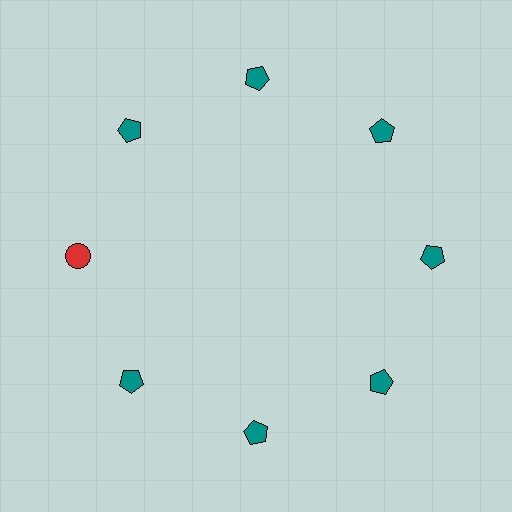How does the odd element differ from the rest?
It differs in both color (red instead of teal) and shape (circle instead of pentagon).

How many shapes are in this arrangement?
There are 8 shapes arranged in a ring pattern.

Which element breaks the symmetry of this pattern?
The red circle at roughly the 9 o'clock position breaks the symmetry. All other shapes are teal pentagons.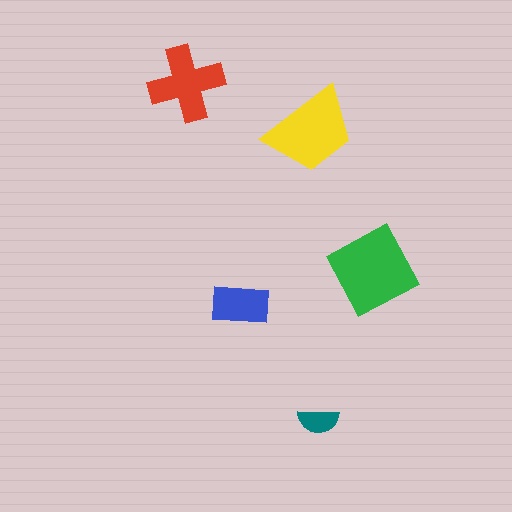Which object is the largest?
The green square.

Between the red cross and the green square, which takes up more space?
The green square.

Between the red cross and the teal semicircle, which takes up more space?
The red cross.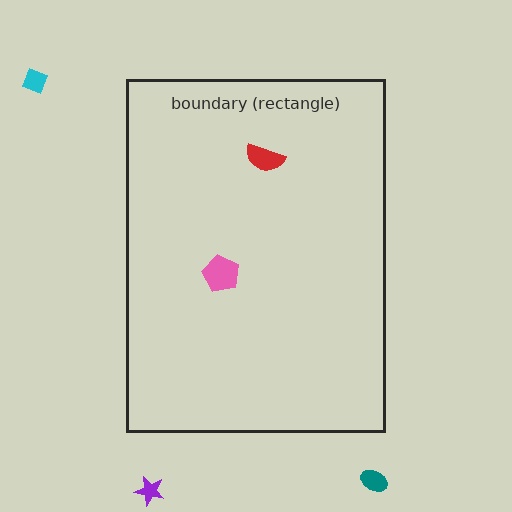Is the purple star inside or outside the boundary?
Outside.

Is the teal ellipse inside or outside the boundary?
Outside.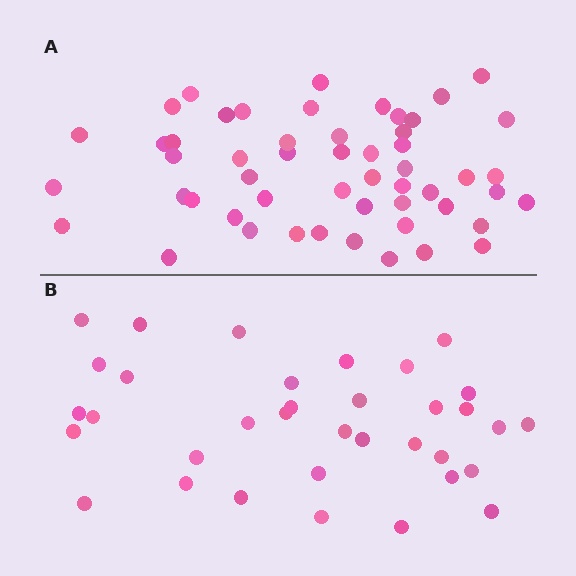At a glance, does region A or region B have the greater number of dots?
Region A (the top region) has more dots.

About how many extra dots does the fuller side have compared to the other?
Region A has approximately 20 more dots than region B.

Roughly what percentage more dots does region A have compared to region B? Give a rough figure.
About 50% more.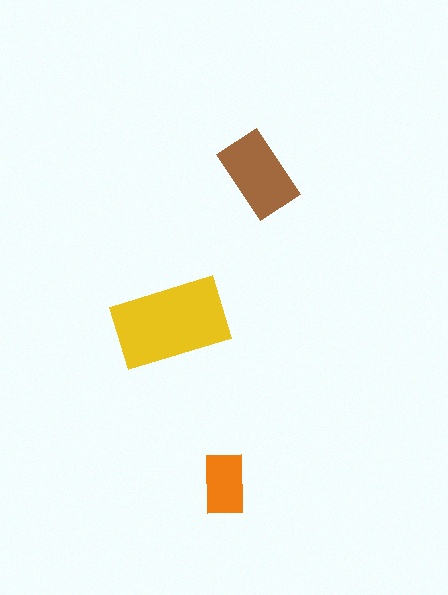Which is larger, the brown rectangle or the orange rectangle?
The brown one.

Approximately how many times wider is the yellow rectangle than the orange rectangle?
About 2 times wider.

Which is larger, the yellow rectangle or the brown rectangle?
The yellow one.